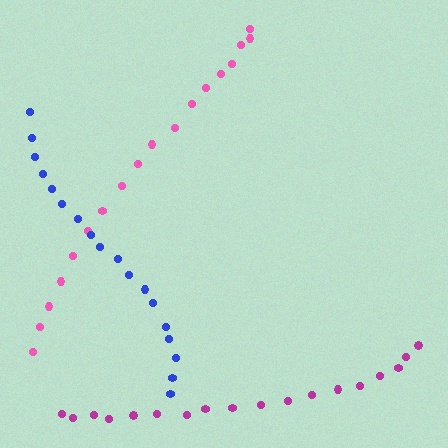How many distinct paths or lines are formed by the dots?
There are 3 distinct paths.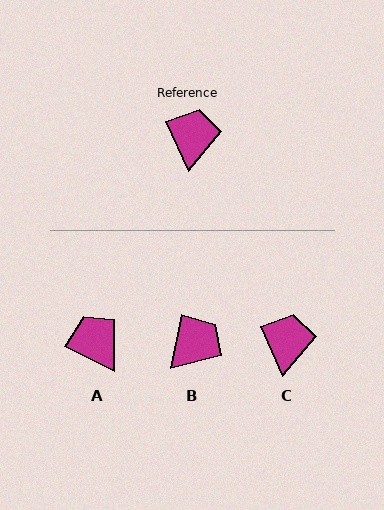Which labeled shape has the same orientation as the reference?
C.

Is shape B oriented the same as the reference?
No, it is off by about 36 degrees.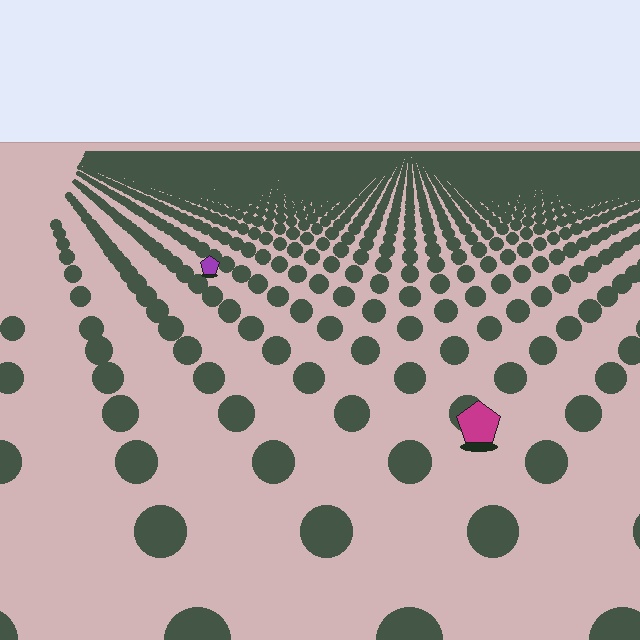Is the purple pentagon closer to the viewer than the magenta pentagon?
No. The magenta pentagon is closer — you can tell from the texture gradient: the ground texture is coarser near it.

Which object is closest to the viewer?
The magenta pentagon is closest. The texture marks near it are larger and more spread out.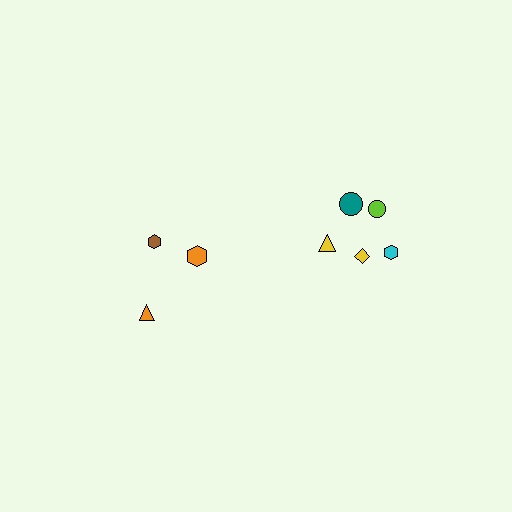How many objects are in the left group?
There are 3 objects.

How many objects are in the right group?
There are 5 objects.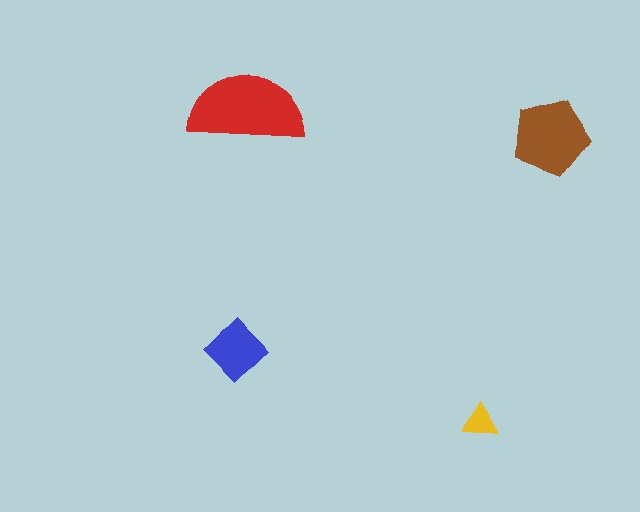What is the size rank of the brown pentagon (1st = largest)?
2nd.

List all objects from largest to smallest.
The red semicircle, the brown pentagon, the blue diamond, the yellow triangle.